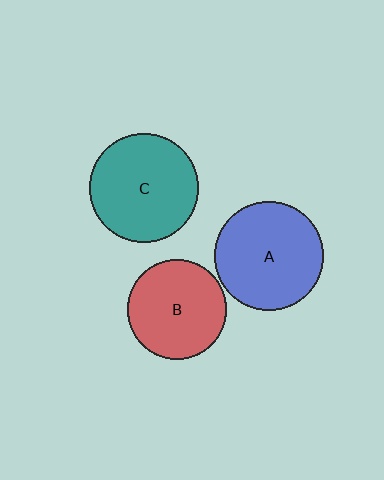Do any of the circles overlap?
No, none of the circles overlap.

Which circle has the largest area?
Circle C (teal).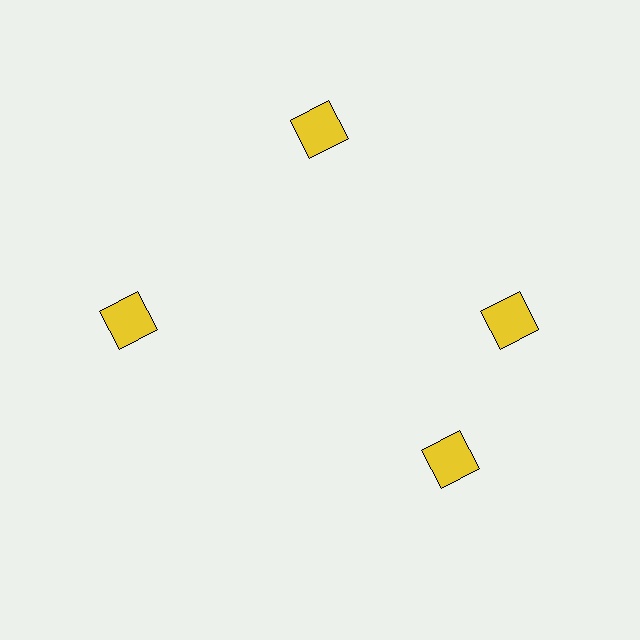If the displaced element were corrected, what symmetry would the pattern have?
It would have 4-fold rotational symmetry — the pattern would map onto itself every 90 degrees.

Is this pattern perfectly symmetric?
No. The 4 yellow squares are arranged in a ring, but one element near the 6 o'clock position is rotated out of alignment along the ring, breaking the 4-fold rotational symmetry.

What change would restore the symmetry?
The symmetry would be restored by rotating it back into even spacing with its neighbors so that all 4 squares sit at equal angles and equal distance from the center.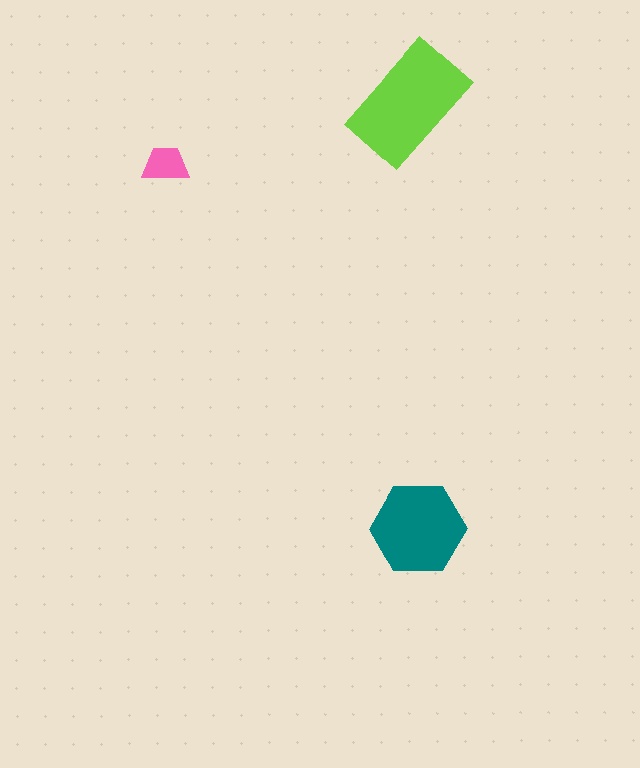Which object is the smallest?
The pink trapezoid.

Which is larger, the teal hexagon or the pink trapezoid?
The teal hexagon.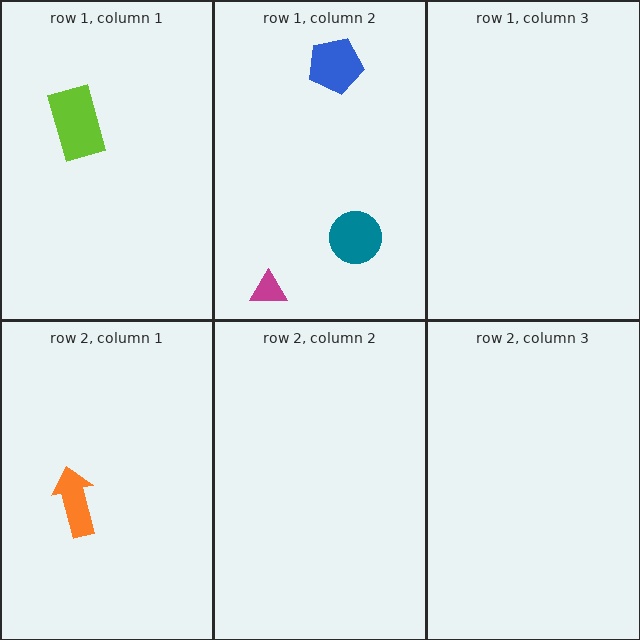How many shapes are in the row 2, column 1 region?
1.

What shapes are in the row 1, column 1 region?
The lime rectangle.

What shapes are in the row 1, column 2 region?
The teal circle, the blue pentagon, the magenta triangle.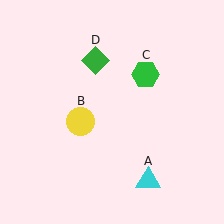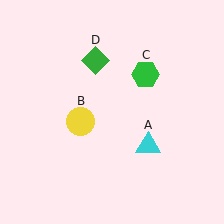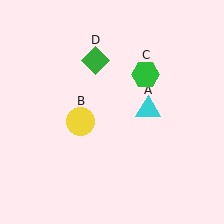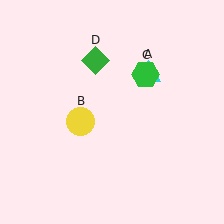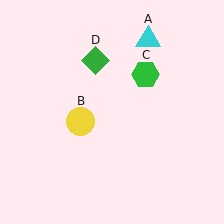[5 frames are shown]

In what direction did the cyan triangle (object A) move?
The cyan triangle (object A) moved up.